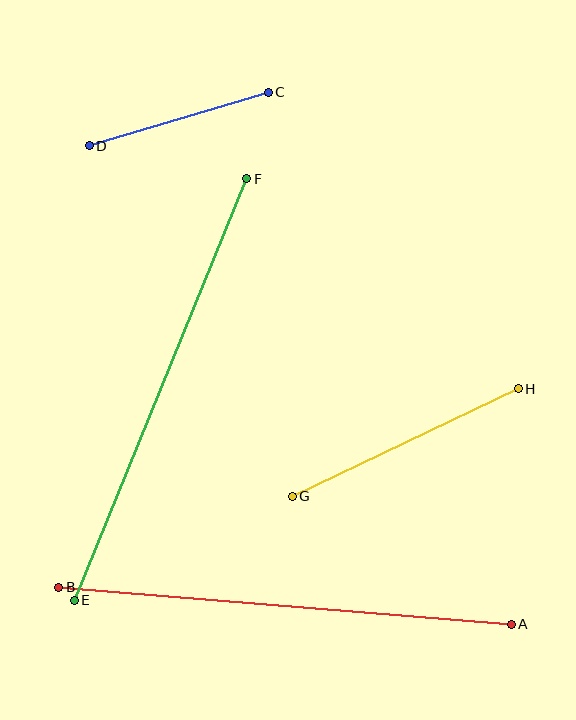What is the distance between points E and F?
The distance is approximately 456 pixels.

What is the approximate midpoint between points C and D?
The midpoint is at approximately (179, 119) pixels.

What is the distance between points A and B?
The distance is approximately 454 pixels.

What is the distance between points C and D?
The distance is approximately 187 pixels.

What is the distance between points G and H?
The distance is approximately 250 pixels.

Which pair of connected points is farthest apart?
Points E and F are farthest apart.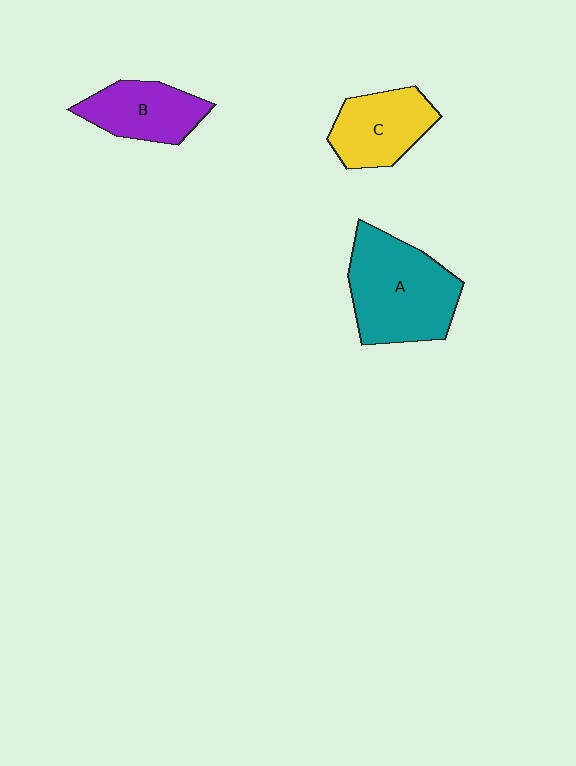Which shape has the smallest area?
Shape B (purple).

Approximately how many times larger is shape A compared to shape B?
Approximately 1.7 times.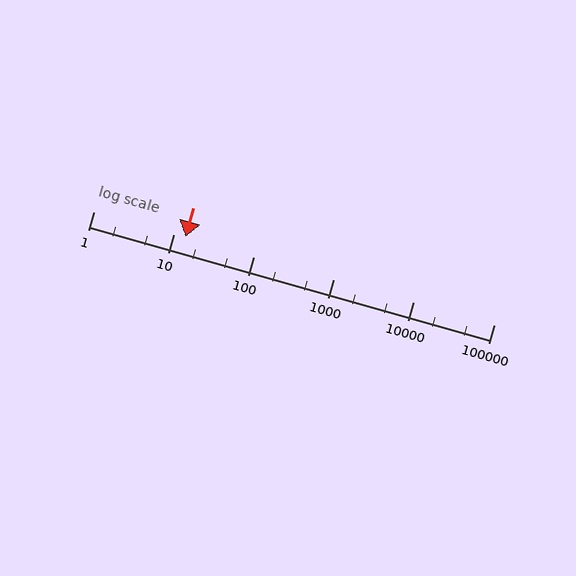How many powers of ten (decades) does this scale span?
The scale spans 5 decades, from 1 to 100000.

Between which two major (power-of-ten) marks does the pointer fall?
The pointer is between 10 and 100.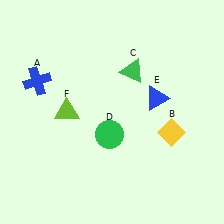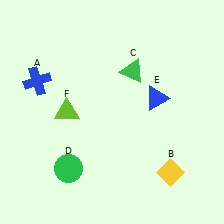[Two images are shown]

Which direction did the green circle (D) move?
The green circle (D) moved left.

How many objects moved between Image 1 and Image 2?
2 objects moved between the two images.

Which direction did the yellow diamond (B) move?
The yellow diamond (B) moved down.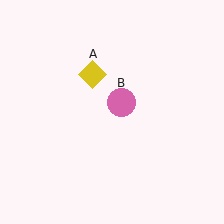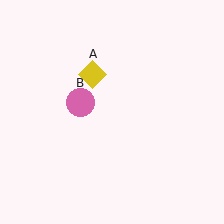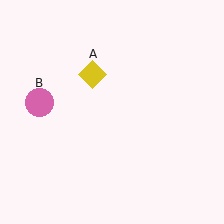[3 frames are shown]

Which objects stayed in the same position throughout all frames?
Yellow diamond (object A) remained stationary.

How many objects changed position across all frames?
1 object changed position: pink circle (object B).